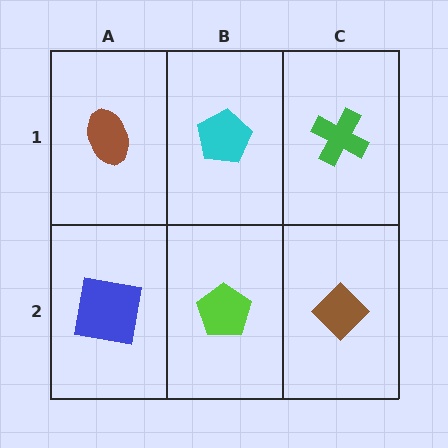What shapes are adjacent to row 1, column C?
A brown diamond (row 2, column C), a cyan pentagon (row 1, column B).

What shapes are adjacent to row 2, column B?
A cyan pentagon (row 1, column B), a blue square (row 2, column A), a brown diamond (row 2, column C).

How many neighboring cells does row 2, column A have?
2.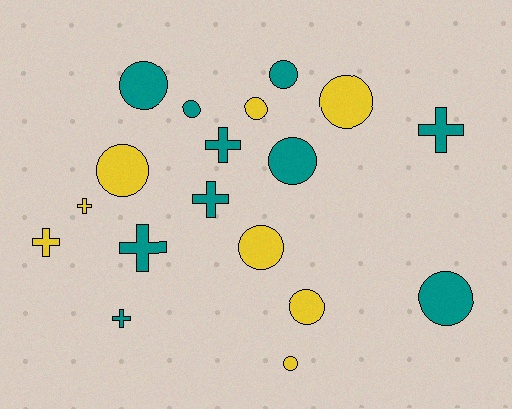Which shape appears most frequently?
Circle, with 11 objects.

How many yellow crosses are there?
There are 2 yellow crosses.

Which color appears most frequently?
Teal, with 10 objects.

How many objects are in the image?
There are 18 objects.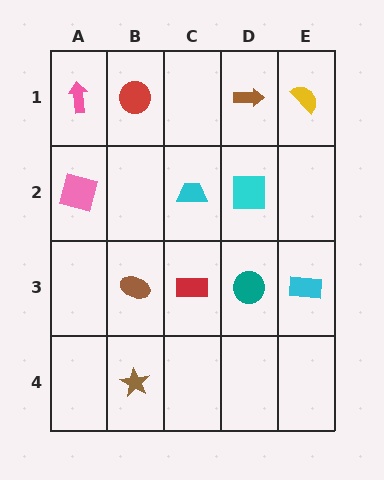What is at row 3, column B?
A brown ellipse.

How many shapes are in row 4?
1 shape.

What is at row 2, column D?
A cyan square.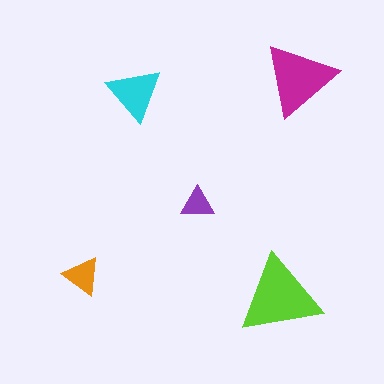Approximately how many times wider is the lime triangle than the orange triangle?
About 2 times wider.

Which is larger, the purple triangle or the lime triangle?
The lime one.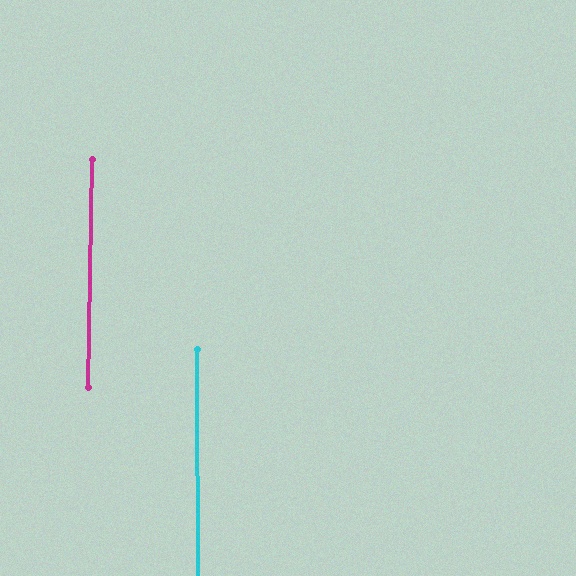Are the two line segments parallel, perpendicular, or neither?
Parallel — their directions differ by only 1.3°.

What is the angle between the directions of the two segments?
Approximately 1 degree.